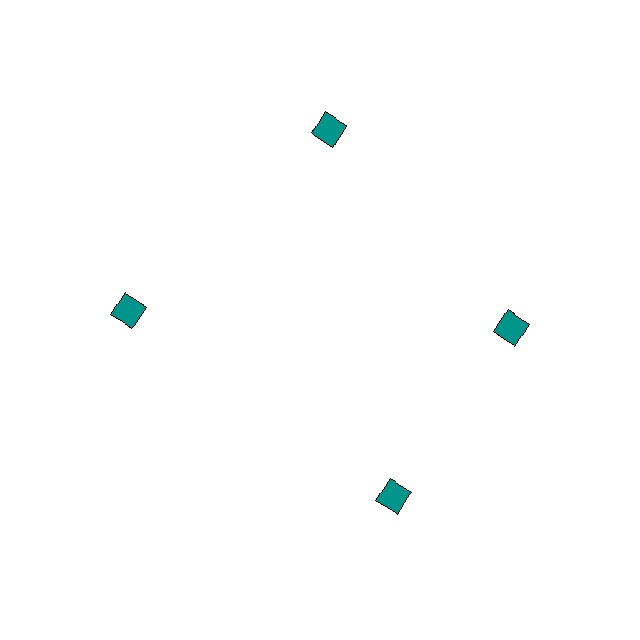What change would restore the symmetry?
The symmetry would be restored by rotating it back into even spacing with its neighbors so that all 4 squares sit at equal angles and equal distance from the center.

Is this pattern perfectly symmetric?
No. The 4 teal squares are arranged in a ring, but one element near the 6 o'clock position is rotated out of alignment along the ring, breaking the 4-fold rotational symmetry.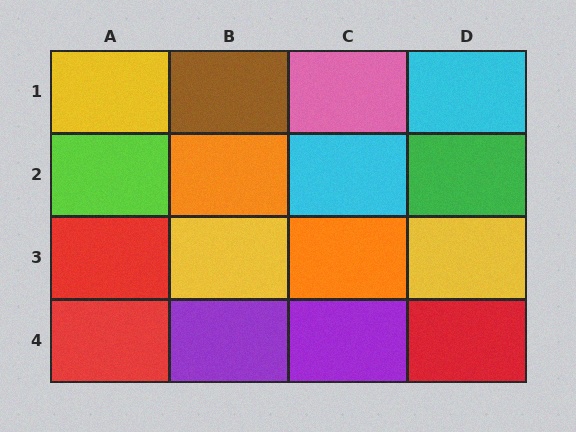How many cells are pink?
1 cell is pink.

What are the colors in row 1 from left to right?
Yellow, brown, pink, cyan.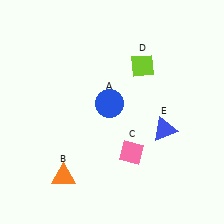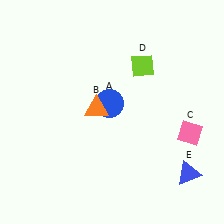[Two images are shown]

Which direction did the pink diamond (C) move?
The pink diamond (C) moved right.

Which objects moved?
The objects that moved are: the orange triangle (B), the pink diamond (C), the blue triangle (E).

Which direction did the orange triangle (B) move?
The orange triangle (B) moved up.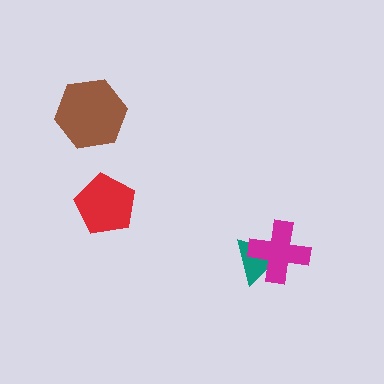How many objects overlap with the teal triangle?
1 object overlaps with the teal triangle.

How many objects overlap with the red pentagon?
0 objects overlap with the red pentagon.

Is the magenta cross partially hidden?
No, no other shape covers it.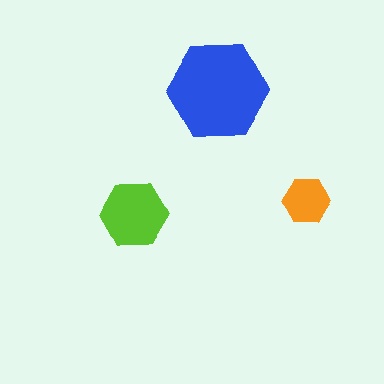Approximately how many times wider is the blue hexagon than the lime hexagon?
About 1.5 times wider.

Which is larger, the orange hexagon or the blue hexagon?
The blue one.